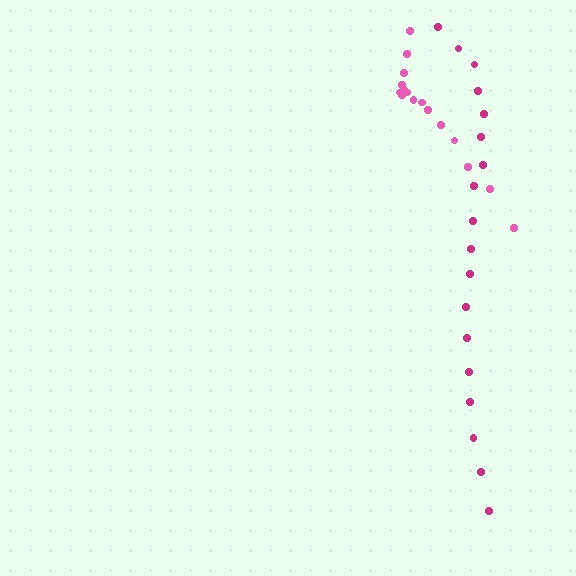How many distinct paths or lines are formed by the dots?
There are 2 distinct paths.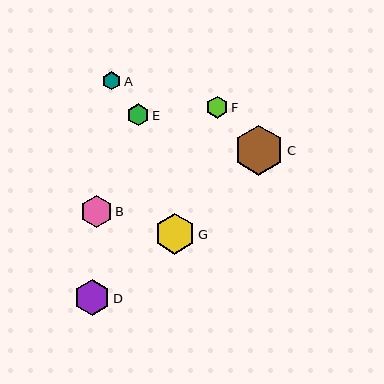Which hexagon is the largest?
Hexagon C is the largest with a size of approximately 50 pixels.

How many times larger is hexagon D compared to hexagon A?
Hexagon D is approximately 1.9 times the size of hexagon A.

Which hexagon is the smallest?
Hexagon A is the smallest with a size of approximately 19 pixels.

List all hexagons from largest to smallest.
From largest to smallest: C, G, D, B, E, F, A.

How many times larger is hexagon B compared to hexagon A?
Hexagon B is approximately 1.7 times the size of hexagon A.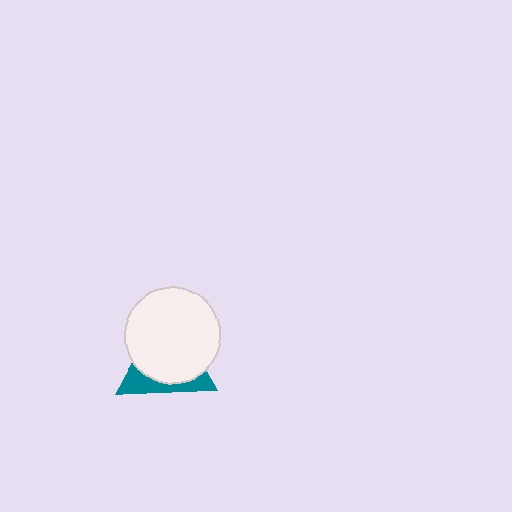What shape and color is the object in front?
The object in front is a white circle.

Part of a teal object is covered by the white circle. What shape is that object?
It is a triangle.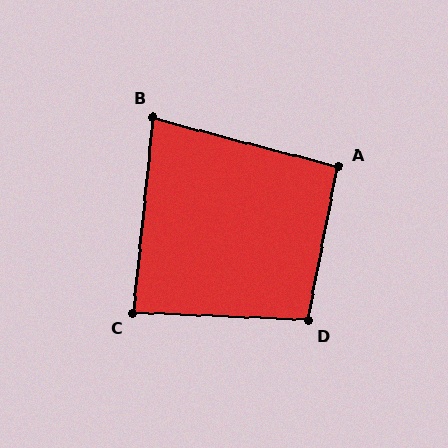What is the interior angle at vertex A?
Approximately 94 degrees (approximately right).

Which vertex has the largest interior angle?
D, at approximately 99 degrees.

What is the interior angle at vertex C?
Approximately 86 degrees (approximately right).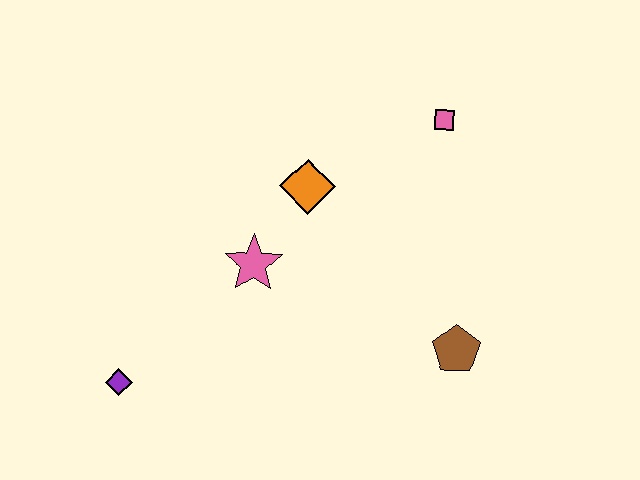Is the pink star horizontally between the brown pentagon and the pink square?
No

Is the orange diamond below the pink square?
Yes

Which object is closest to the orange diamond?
The pink star is closest to the orange diamond.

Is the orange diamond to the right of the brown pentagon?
No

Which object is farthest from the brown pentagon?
The purple diamond is farthest from the brown pentagon.